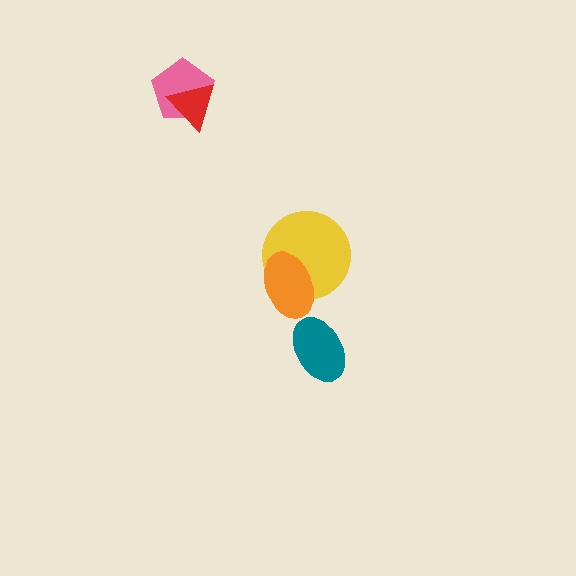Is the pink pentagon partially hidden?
Yes, it is partially covered by another shape.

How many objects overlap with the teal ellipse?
0 objects overlap with the teal ellipse.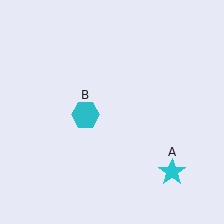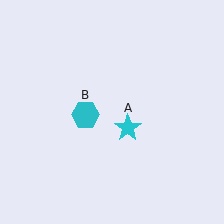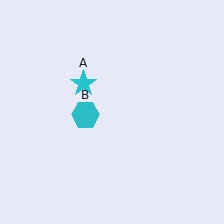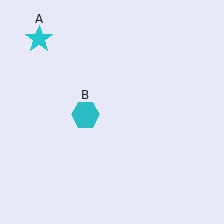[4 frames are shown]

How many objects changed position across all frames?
1 object changed position: cyan star (object A).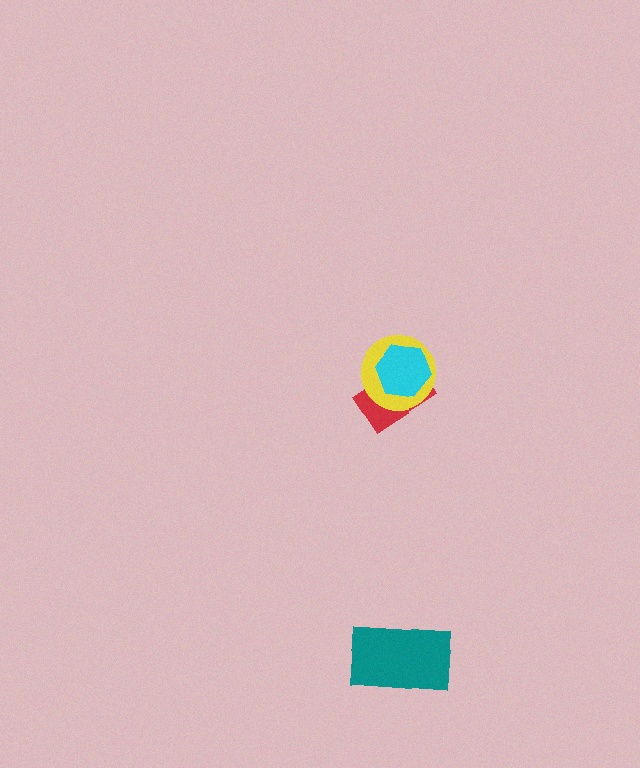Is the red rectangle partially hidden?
Yes, it is partially covered by another shape.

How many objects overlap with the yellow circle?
2 objects overlap with the yellow circle.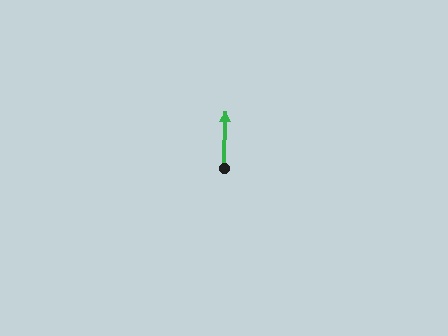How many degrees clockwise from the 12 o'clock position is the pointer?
Approximately 1 degrees.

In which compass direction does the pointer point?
North.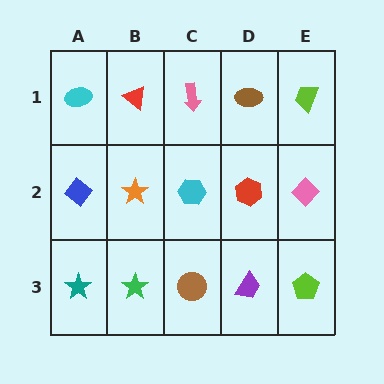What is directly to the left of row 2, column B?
A blue diamond.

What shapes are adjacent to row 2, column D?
A brown ellipse (row 1, column D), a purple trapezoid (row 3, column D), a cyan hexagon (row 2, column C), a pink diamond (row 2, column E).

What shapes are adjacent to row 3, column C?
A cyan hexagon (row 2, column C), a green star (row 3, column B), a purple trapezoid (row 3, column D).